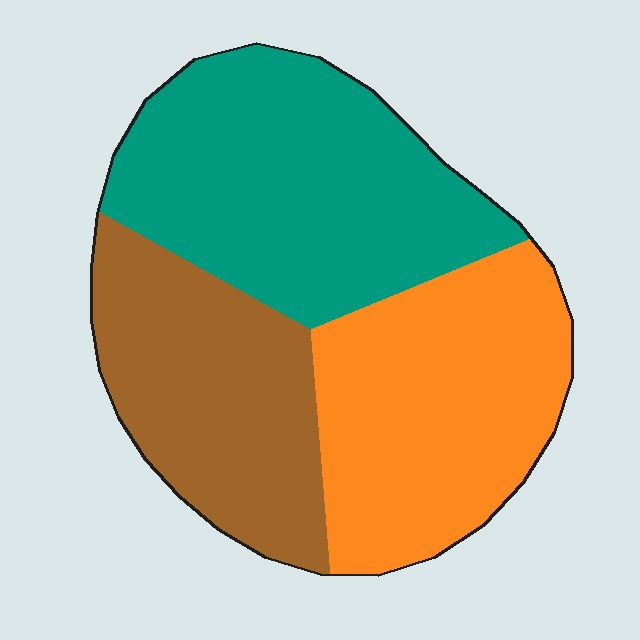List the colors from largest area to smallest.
From largest to smallest: teal, orange, brown.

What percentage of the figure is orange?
Orange covers roughly 35% of the figure.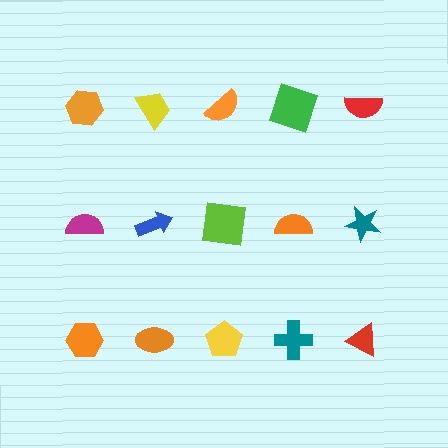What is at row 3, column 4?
A teal cross.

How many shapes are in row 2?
5 shapes.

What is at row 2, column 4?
An orange semicircle.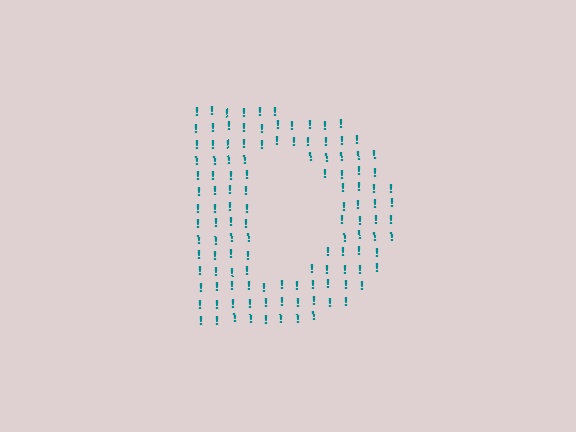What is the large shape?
The large shape is the letter D.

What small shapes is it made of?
It is made of small exclamation marks.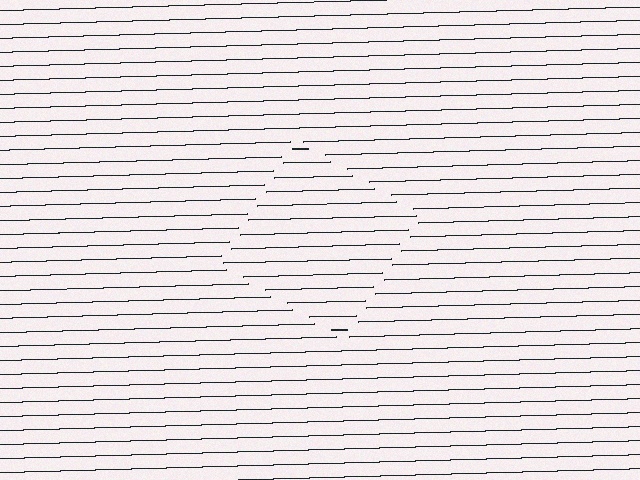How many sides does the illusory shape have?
4 sides — the line-ends trace a square.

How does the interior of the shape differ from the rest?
The interior of the shape contains the same grating, shifted by half a period — the contour is defined by the phase discontinuity where line-ends from the inner and outer gratings abut.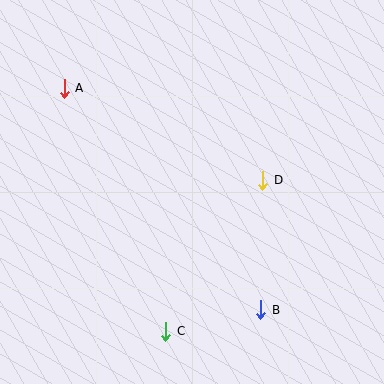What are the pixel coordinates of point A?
Point A is at (64, 88).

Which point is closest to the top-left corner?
Point A is closest to the top-left corner.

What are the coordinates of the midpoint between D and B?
The midpoint between D and B is at (262, 245).